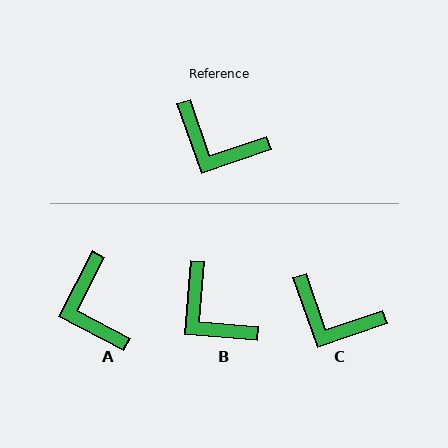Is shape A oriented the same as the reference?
No, it is off by about 47 degrees.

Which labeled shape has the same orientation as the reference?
C.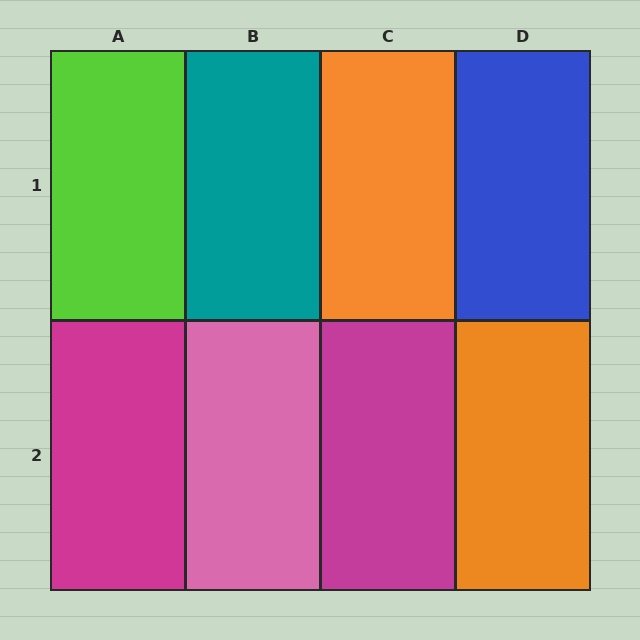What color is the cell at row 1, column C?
Orange.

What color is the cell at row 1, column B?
Teal.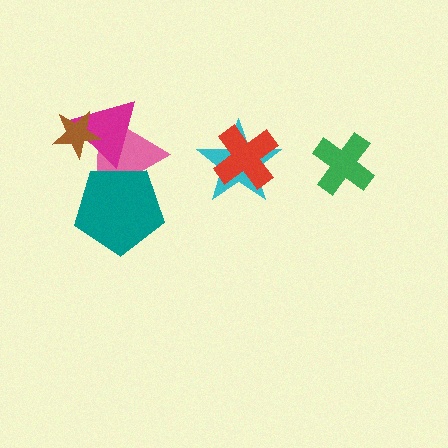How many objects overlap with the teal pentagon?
1 object overlaps with the teal pentagon.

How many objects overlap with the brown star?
2 objects overlap with the brown star.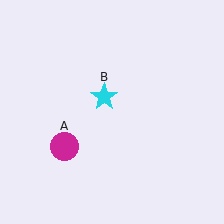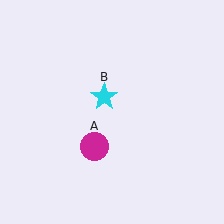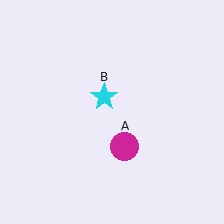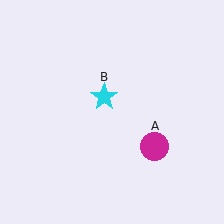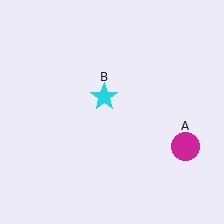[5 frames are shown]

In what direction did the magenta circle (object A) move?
The magenta circle (object A) moved right.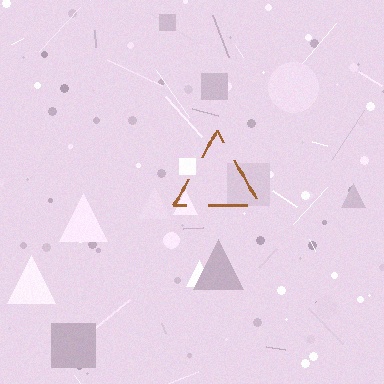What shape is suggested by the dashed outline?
The dashed outline suggests a triangle.